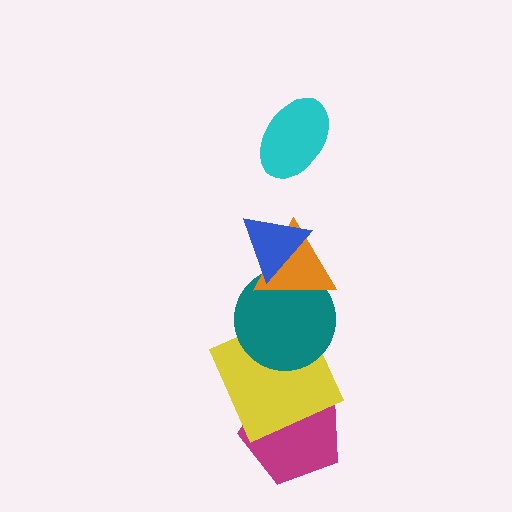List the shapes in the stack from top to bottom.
From top to bottom: the cyan ellipse, the blue triangle, the orange triangle, the teal circle, the yellow square, the magenta pentagon.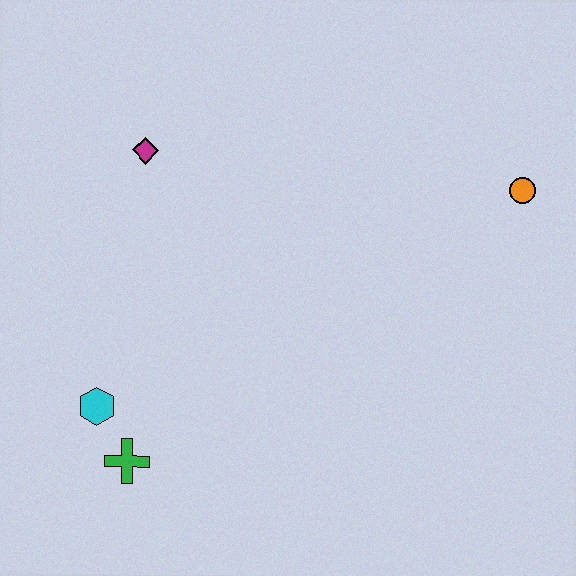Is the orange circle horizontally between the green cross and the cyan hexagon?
No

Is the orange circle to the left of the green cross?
No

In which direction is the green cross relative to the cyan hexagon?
The green cross is below the cyan hexagon.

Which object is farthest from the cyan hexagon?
The orange circle is farthest from the cyan hexagon.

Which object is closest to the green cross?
The cyan hexagon is closest to the green cross.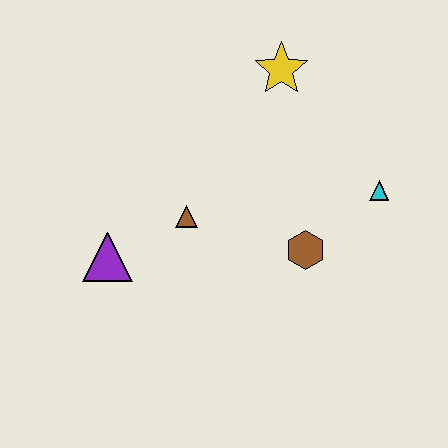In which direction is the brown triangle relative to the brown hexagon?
The brown triangle is to the left of the brown hexagon.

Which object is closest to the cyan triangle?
The brown hexagon is closest to the cyan triangle.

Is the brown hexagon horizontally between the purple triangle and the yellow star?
No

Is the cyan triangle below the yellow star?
Yes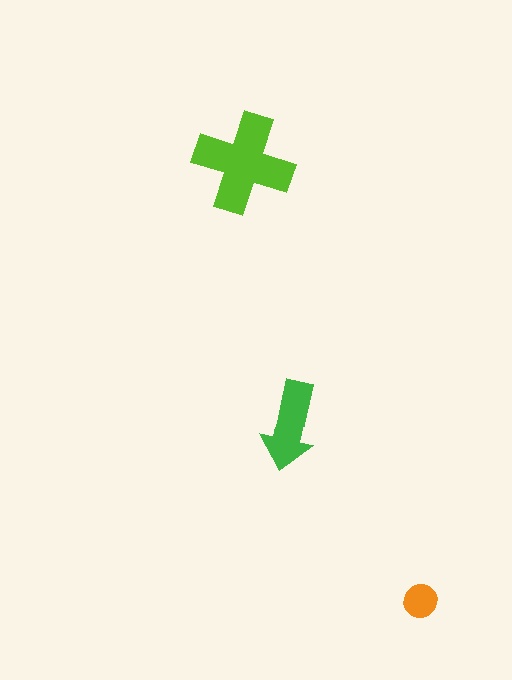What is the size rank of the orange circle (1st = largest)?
3rd.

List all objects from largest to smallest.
The lime cross, the green arrow, the orange circle.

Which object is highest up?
The lime cross is topmost.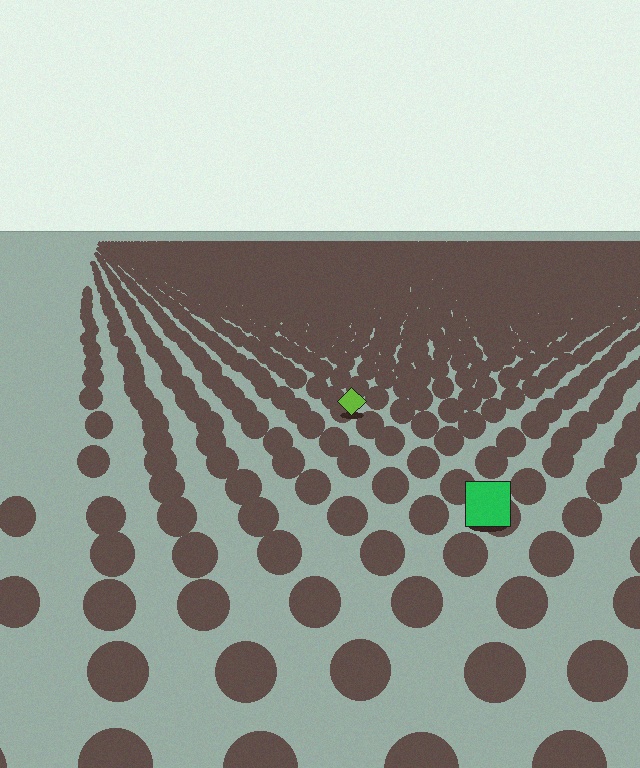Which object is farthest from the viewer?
The lime diamond is farthest from the viewer. It appears smaller and the ground texture around it is denser.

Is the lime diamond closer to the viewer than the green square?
No. The green square is closer — you can tell from the texture gradient: the ground texture is coarser near it.